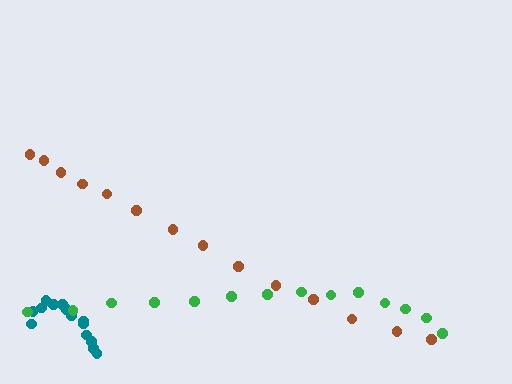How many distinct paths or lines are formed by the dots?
There are 3 distinct paths.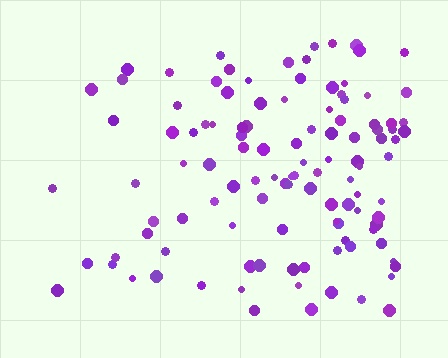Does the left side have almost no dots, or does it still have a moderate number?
Still a moderate number, just noticeably fewer than the right.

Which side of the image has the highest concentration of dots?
The right.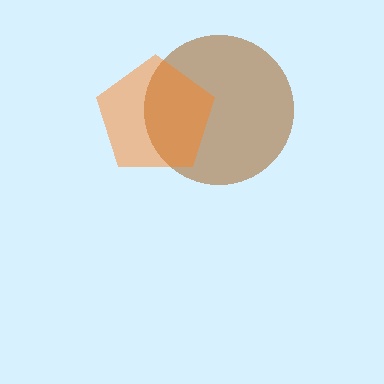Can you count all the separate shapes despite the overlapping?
Yes, there are 2 separate shapes.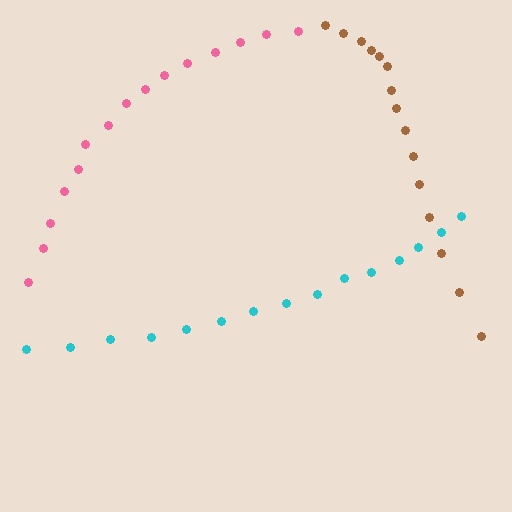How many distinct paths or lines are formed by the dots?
There are 3 distinct paths.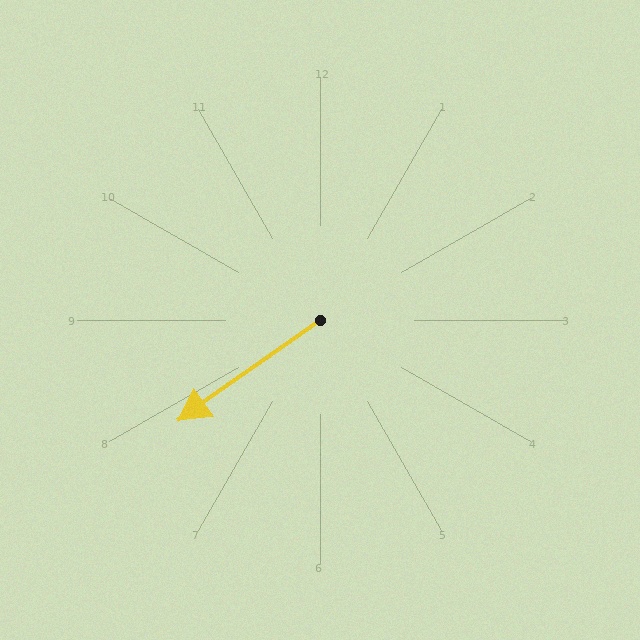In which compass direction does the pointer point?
Southwest.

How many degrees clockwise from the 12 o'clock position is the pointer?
Approximately 235 degrees.